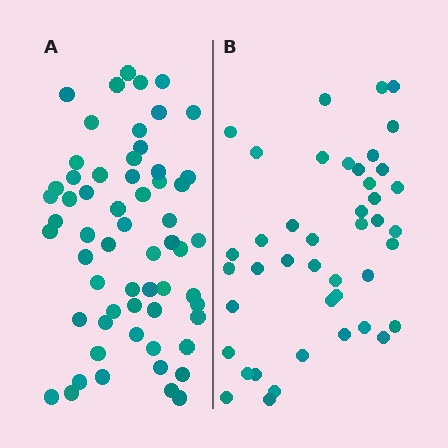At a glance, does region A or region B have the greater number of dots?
Region A (the left region) has more dots.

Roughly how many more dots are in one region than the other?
Region A has approximately 15 more dots than region B.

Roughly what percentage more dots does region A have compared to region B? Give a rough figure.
About 40% more.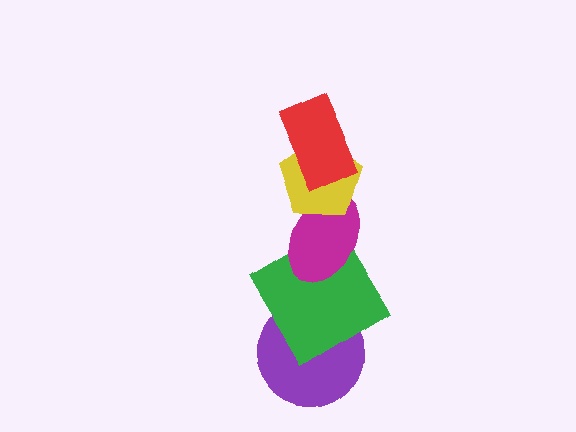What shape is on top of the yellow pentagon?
The red rectangle is on top of the yellow pentagon.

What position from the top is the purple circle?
The purple circle is 5th from the top.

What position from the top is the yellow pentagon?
The yellow pentagon is 2nd from the top.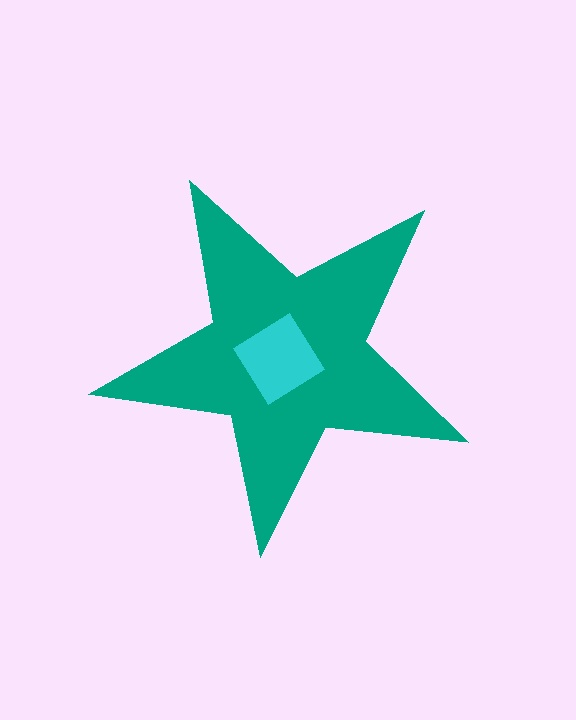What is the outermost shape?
The teal star.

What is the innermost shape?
The cyan diamond.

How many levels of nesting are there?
2.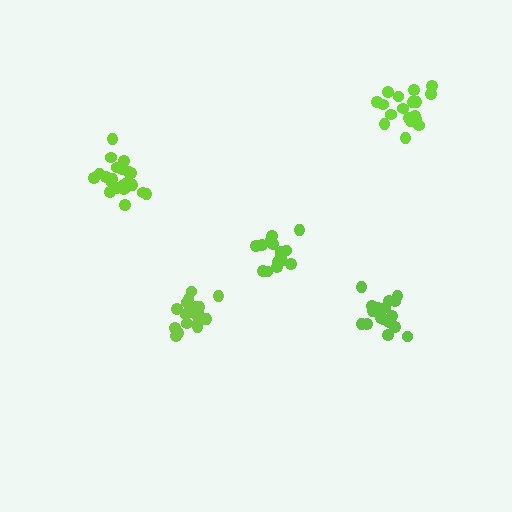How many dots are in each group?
Group 1: 17 dots, Group 2: 19 dots, Group 3: 21 dots, Group 4: 16 dots, Group 5: 18 dots (91 total).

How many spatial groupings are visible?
There are 5 spatial groupings.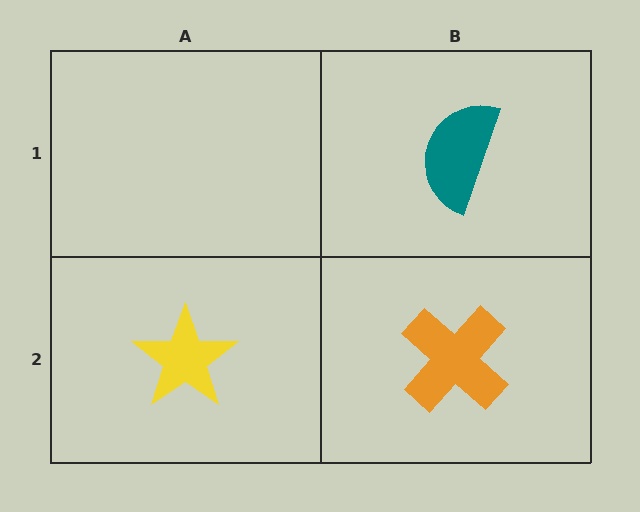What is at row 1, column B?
A teal semicircle.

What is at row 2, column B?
An orange cross.